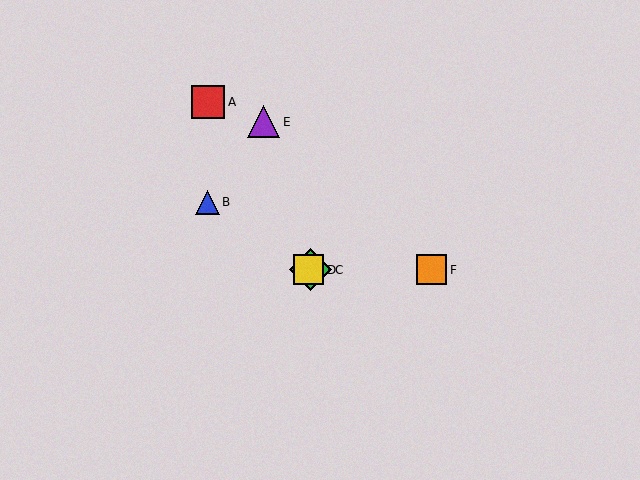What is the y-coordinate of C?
Object C is at y≈270.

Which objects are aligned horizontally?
Objects C, D, F are aligned horizontally.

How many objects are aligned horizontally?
3 objects (C, D, F) are aligned horizontally.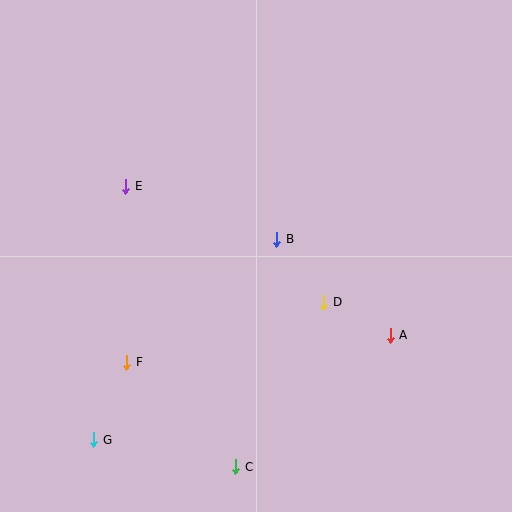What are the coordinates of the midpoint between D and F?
The midpoint between D and F is at (225, 332).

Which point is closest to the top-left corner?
Point E is closest to the top-left corner.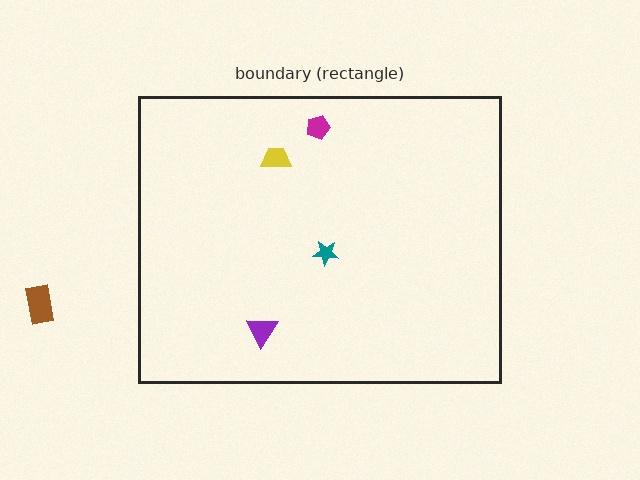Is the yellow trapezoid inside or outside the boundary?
Inside.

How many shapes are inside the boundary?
4 inside, 1 outside.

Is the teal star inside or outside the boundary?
Inside.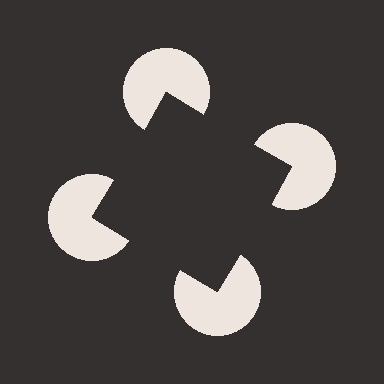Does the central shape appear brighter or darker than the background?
It typically appears slightly darker than the background, even though no actual brightness change is drawn.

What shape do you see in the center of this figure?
An illusory square — its edges are inferred from the aligned wedge cuts in the pac-man discs, not physically drawn.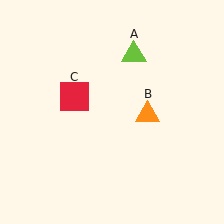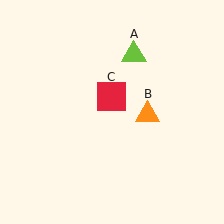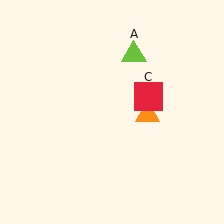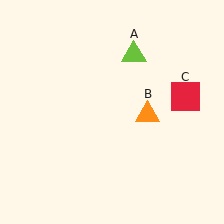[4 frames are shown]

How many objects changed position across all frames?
1 object changed position: red square (object C).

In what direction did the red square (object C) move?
The red square (object C) moved right.